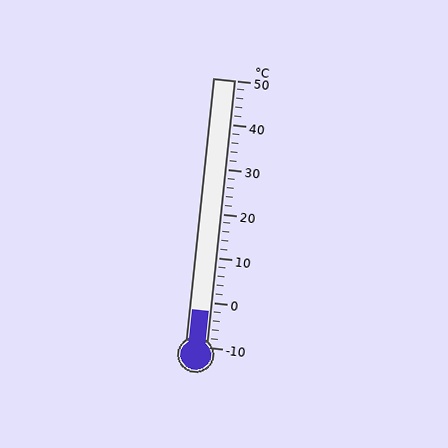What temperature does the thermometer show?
The thermometer shows approximately -2°C.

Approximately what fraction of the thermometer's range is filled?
The thermometer is filled to approximately 15% of its range.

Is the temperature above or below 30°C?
The temperature is below 30°C.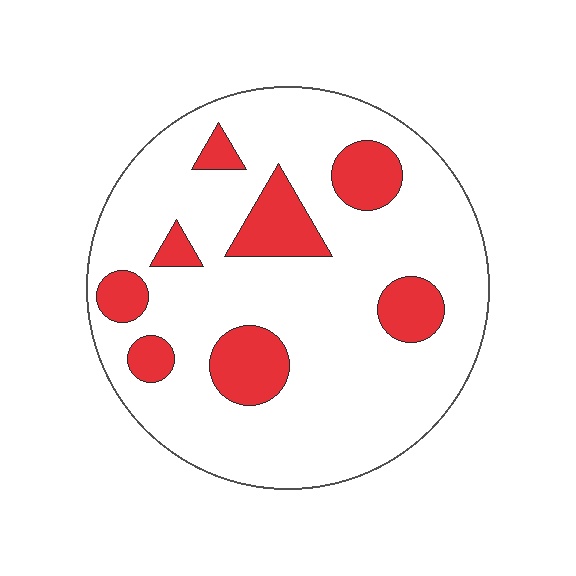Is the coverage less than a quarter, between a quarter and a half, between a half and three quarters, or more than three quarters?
Less than a quarter.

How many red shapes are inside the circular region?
8.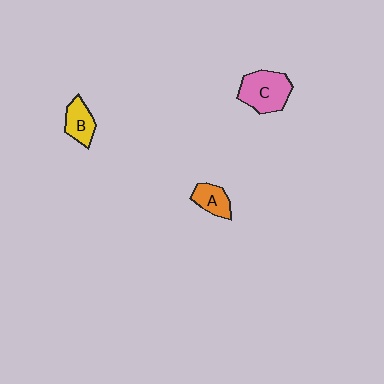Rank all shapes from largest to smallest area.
From largest to smallest: C (pink), B (yellow), A (orange).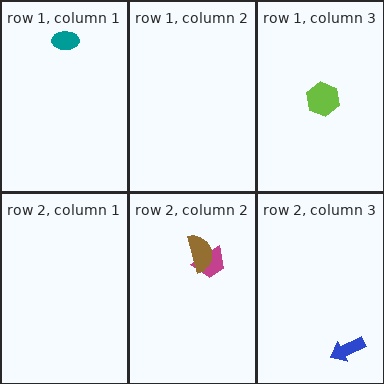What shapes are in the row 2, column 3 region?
The blue arrow.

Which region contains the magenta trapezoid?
The row 2, column 2 region.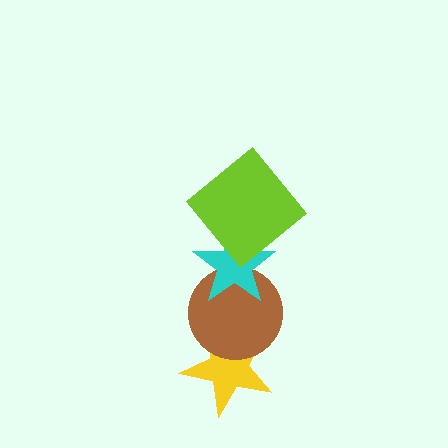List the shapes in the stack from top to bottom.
From top to bottom: the lime diamond, the cyan star, the brown circle, the yellow star.